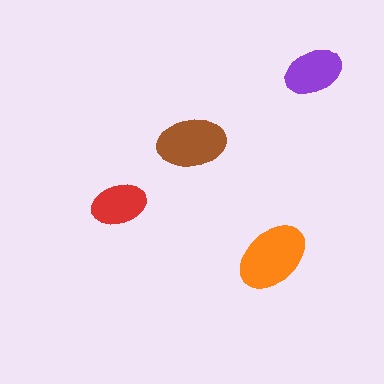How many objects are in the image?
There are 4 objects in the image.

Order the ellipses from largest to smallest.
the orange one, the brown one, the purple one, the red one.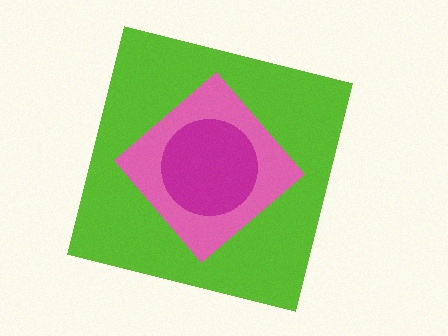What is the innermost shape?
The magenta circle.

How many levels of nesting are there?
3.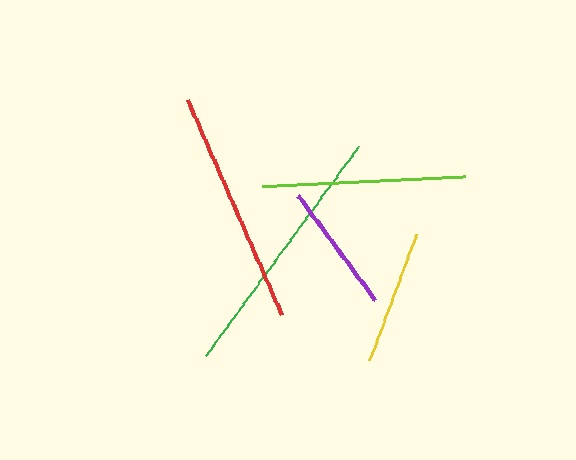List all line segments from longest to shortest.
From longest to shortest: green, red, lime, yellow, purple.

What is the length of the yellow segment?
The yellow segment is approximately 135 pixels long.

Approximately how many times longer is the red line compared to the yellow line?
The red line is approximately 1.7 times the length of the yellow line.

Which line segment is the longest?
The green line is the longest at approximately 260 pixels.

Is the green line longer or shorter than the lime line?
The green line is longer than the lime line.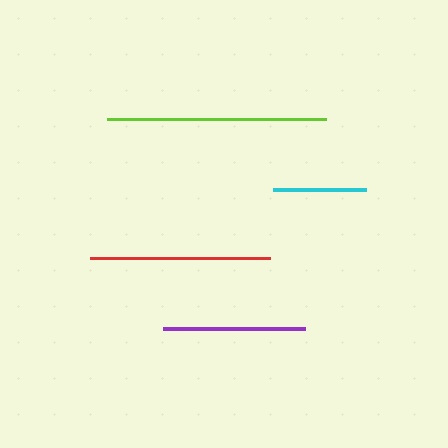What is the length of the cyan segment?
The cyan segment is approximately 93 pixels long.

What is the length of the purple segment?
The purple segment is approximately 143 pixels long.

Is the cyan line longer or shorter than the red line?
The red line is longer than the cyan line.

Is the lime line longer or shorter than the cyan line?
The lime line is longer than the cyan line.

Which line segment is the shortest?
The cyan line is the shortest at approximately 93 pixels.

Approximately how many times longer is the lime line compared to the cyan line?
The lime line is approximately 2.4 times the length of the cyan line.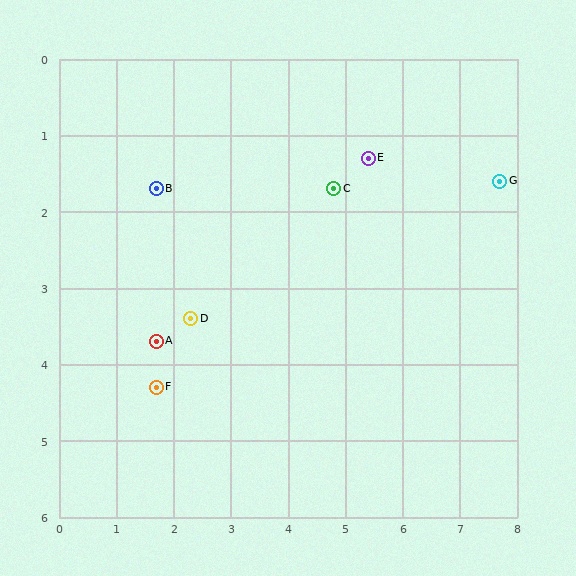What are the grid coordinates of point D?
Point D is at approximately (2.3, 3.4).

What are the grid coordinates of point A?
Point A is at approximately (1.7, 3.7).